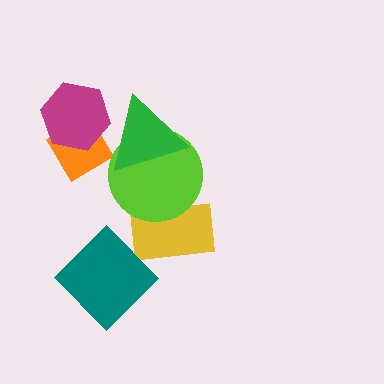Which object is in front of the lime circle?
The green triangle is in front of the lime circle.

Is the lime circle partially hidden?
Yes, it is partially covered by another shape.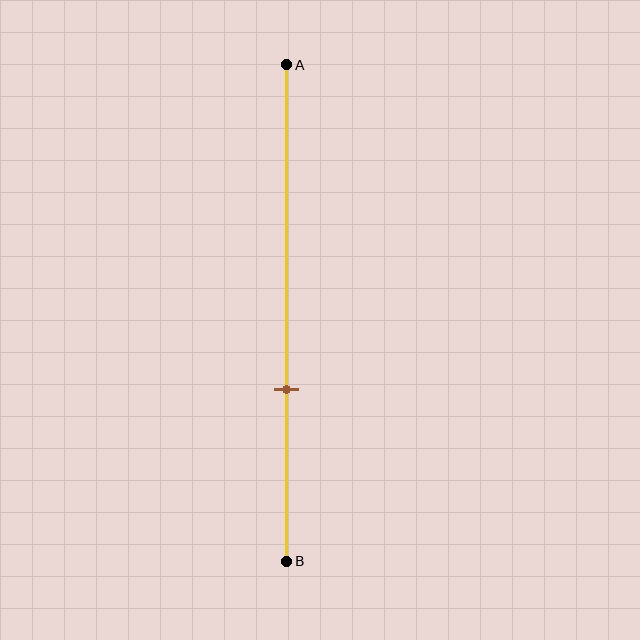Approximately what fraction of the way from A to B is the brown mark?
The brown mark is approximately 65% of the way from A to B.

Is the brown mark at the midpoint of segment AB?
No, the mark is at about 65% from A, not at the 50% midpoint.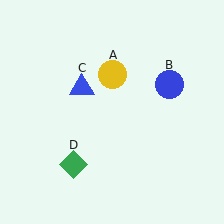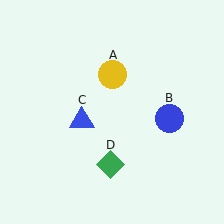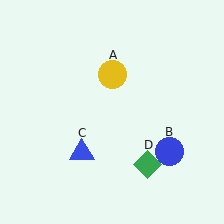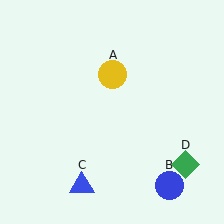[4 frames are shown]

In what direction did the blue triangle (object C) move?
The blue triangle (object C) moved down.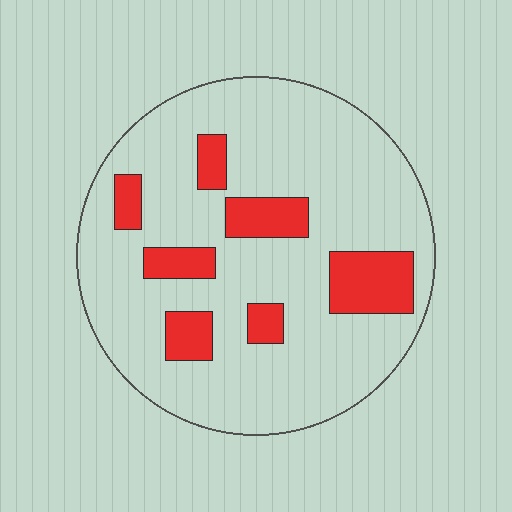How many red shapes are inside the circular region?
7.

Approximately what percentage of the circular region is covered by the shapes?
Approximately 20%.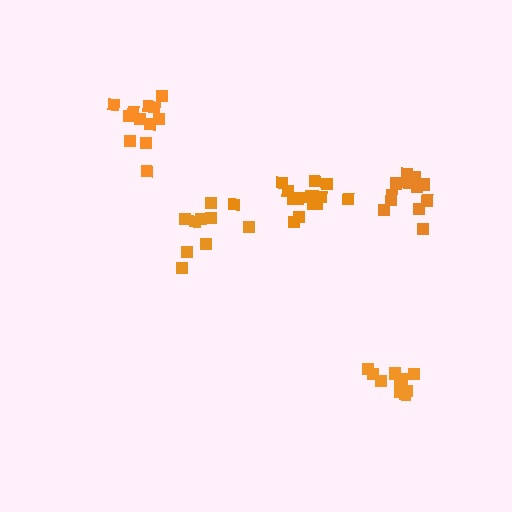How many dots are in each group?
Group 1: 11 dots, Group 2: 9 dots, Group 3: 14 dots, Group 4: 13 dots, Group 5: 12 dots (59 total).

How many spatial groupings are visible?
There are 5 spatial groupings.